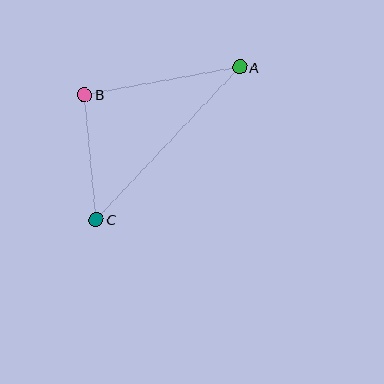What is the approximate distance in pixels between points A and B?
The distance between A and B is approximately 157 pixels.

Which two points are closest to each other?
Points B and C are closest to each other.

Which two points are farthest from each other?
Points A and C are farthest from each other.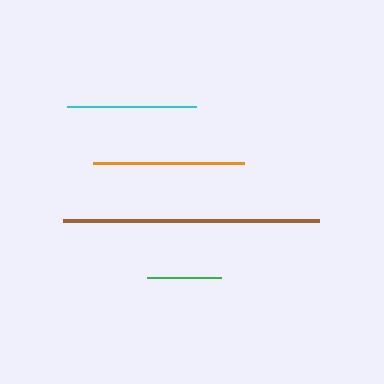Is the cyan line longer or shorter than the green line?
The cyan line is longer than the green line.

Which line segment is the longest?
The brown line is the longest at approximately 255 pixels.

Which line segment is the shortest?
The green line is the shortest at approximately 74 pixels.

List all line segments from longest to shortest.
From longest to shortest: brown, orange, cyan, green.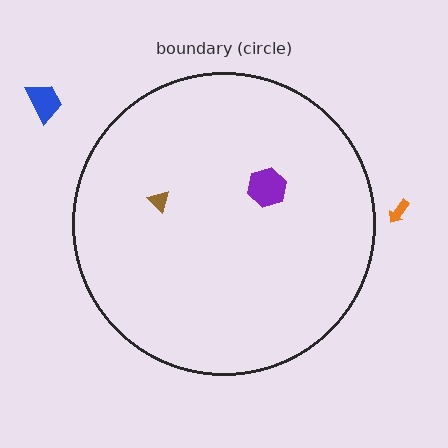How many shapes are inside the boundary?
2 inside, 2 outside.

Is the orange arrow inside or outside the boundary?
Outside.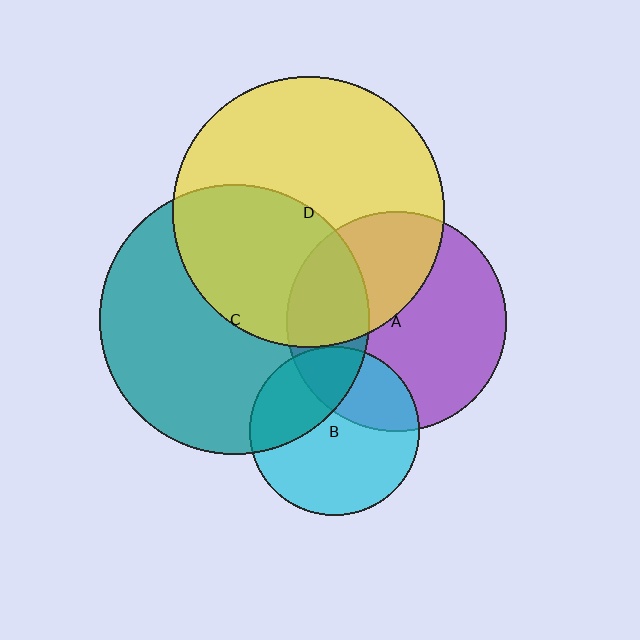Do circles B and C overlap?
Yes.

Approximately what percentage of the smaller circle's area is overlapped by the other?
Approximately 35%.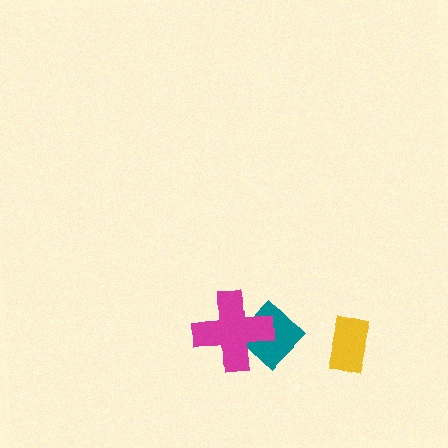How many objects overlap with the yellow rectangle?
0 objects overlap with the yellow rectangle.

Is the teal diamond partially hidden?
Yes, it is partially covered by another shape.